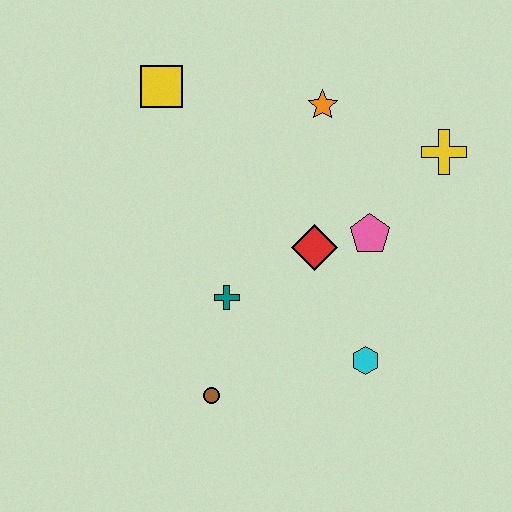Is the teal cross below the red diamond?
Yes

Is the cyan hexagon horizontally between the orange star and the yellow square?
No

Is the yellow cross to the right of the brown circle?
Yes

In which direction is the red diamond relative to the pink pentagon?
The red diamond is to the left of the pink pentagon.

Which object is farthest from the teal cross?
The yellow cross is farthest from the teal cross.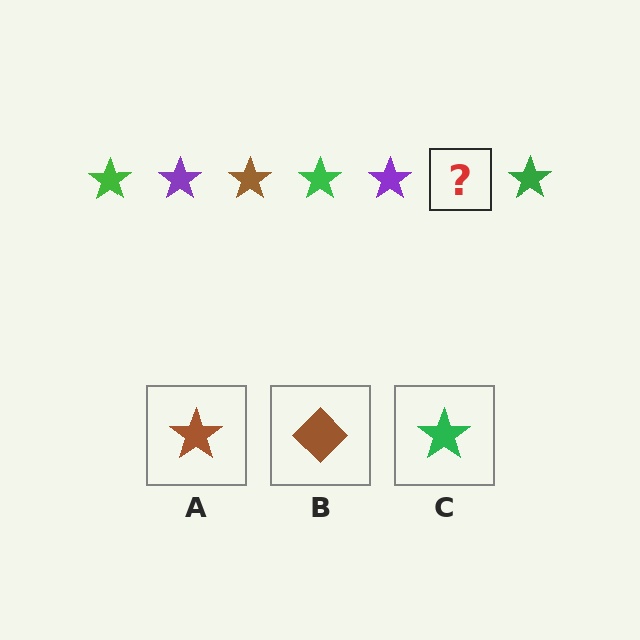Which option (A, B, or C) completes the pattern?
A.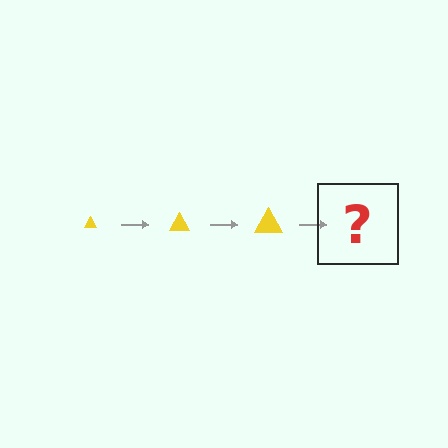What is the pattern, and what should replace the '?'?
The pattern is that the triangle gets progressively larger each step. The '?' should be a yellow triangle, larger than the previous one.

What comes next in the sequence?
The next element should be a yellow triangle, larger than the previous one.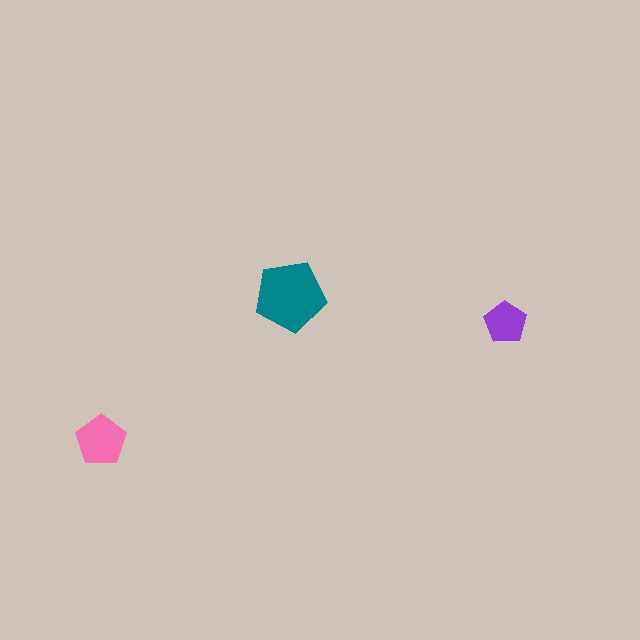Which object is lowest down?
The pink pentagon is bottommost.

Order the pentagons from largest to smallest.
the teal one, the pink one, the purple one.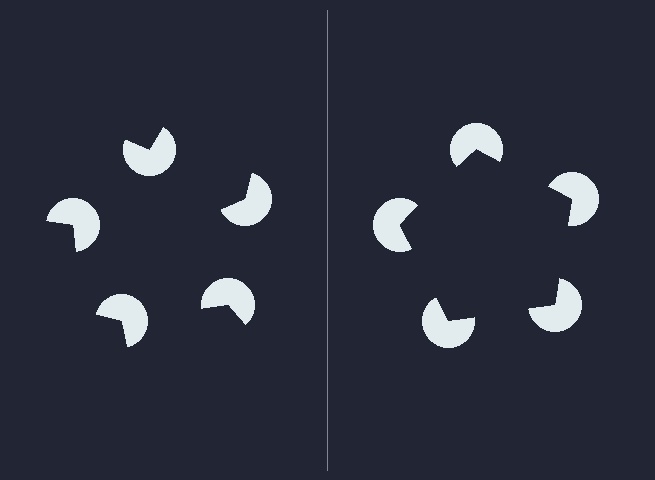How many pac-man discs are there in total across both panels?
10 — 5 on each side.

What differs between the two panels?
The pac-man discs are positioned identically on both sides; only the wedge orientations differ. On the right they align to a pentagon; on the left they are misaligned.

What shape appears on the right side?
An illusory pentagon.